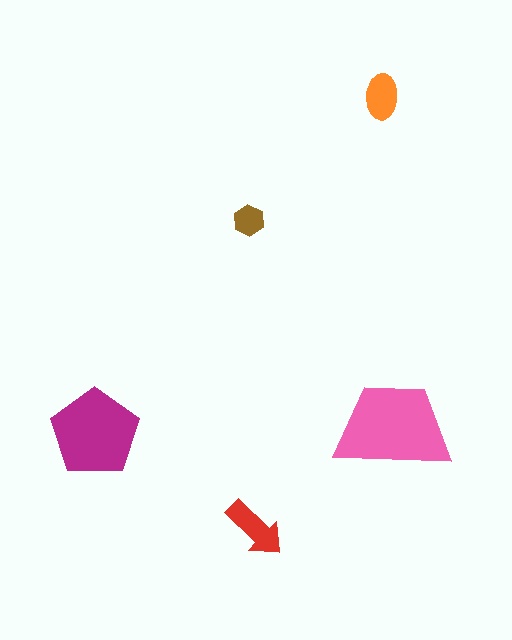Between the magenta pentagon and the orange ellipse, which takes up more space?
The magenta pentagon.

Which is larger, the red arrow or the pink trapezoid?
The pink trapezoid.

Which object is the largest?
The pink trapezoid.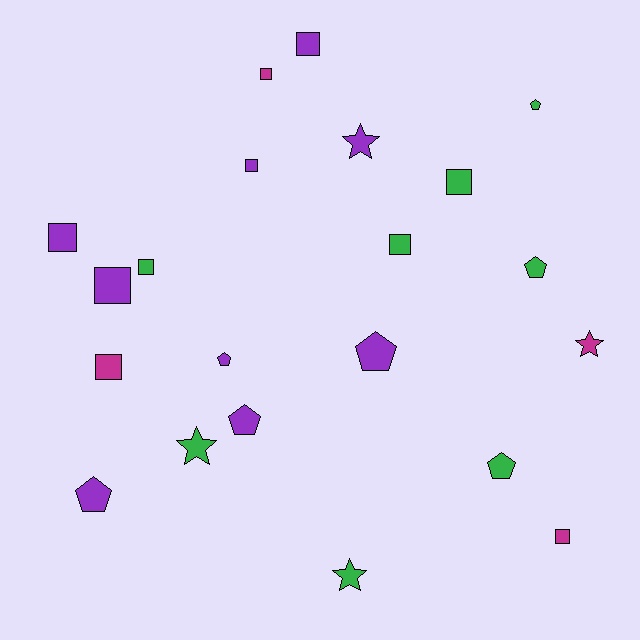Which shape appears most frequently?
Square, with 10 objects.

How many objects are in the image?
There are 21 objects.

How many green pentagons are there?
There are 3 green pentagons.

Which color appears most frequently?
Purple, with 9 objects.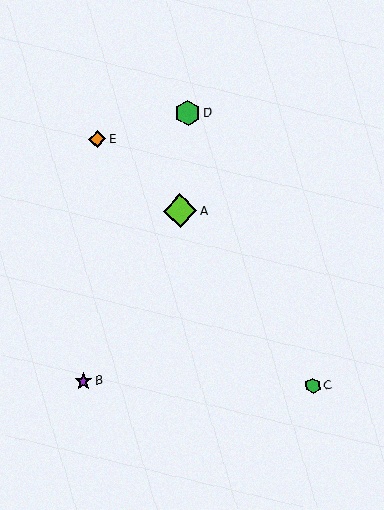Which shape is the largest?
The lime diamond (labeled A) is the largest.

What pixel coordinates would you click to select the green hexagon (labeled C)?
Click at (313, 386) to select the green hexagon C.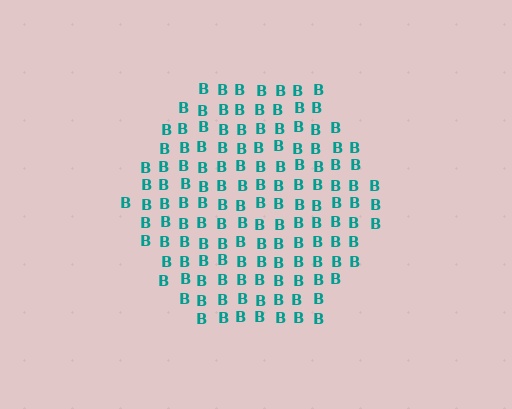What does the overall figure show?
The overall figure shows a hexagon.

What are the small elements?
The small elements are letter B's.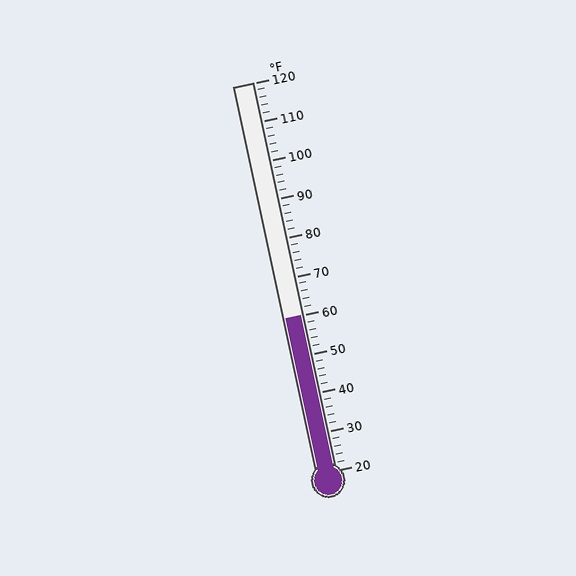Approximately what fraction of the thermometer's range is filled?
The thermometer is filled to approximately 40% of its range.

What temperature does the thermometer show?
The thermometer shows approximately 60°F.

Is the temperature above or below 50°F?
The temperature is above 50°F.